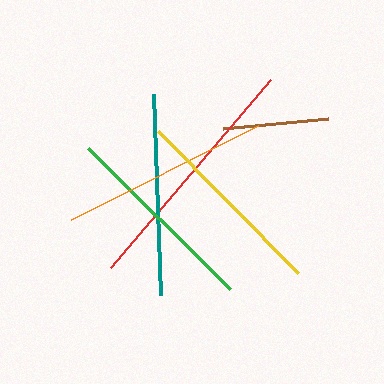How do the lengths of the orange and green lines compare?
The orange and green lines are approximately the same length.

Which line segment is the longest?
The red line is the longest at approximately 247 pixels.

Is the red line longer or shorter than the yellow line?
The red line is longer than the yellow line.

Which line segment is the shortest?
The brown line is the shortest at approximately 106 pixels.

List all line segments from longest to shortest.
From longest to shortest: red, orange, teal, green, yellow, brown.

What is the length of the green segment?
The green segment is approximately 200 pixels long.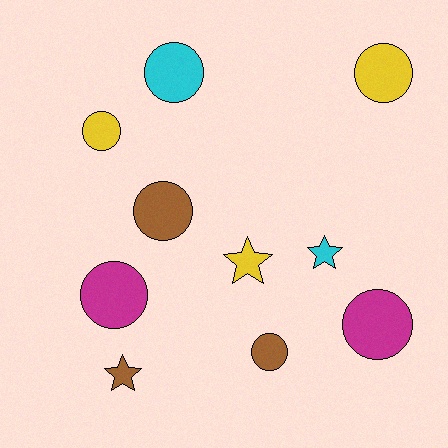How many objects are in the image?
There are 10 objects.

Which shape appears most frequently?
Circle, with 7 objects.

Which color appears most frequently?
Brown, with 3 objects.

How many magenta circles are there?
There are 2 magenta circles.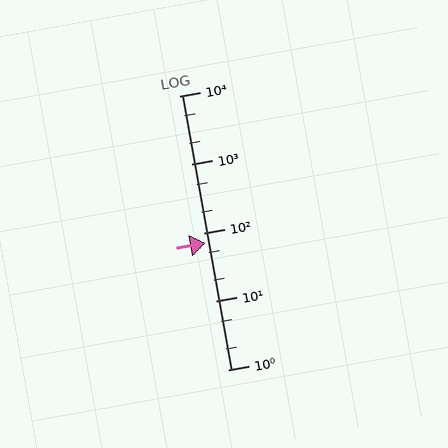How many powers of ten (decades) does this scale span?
The scale spans 4 decades, from 1 to 10000.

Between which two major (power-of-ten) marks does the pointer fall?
The pointer is between 10 and 100.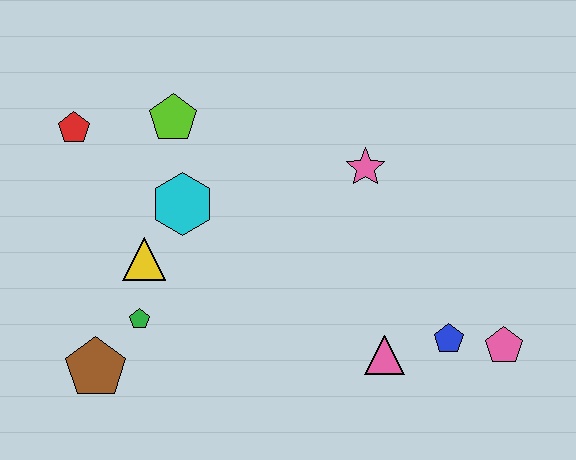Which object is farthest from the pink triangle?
The red pentagon is farthest from the pink triangle.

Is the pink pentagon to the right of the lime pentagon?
Yes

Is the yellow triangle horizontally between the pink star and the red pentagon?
Yes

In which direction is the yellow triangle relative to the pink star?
The yellow triangle is to the left of the pink star.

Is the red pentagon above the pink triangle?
Yes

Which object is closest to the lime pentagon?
The cyan hexagon is closest to the lime pentagon.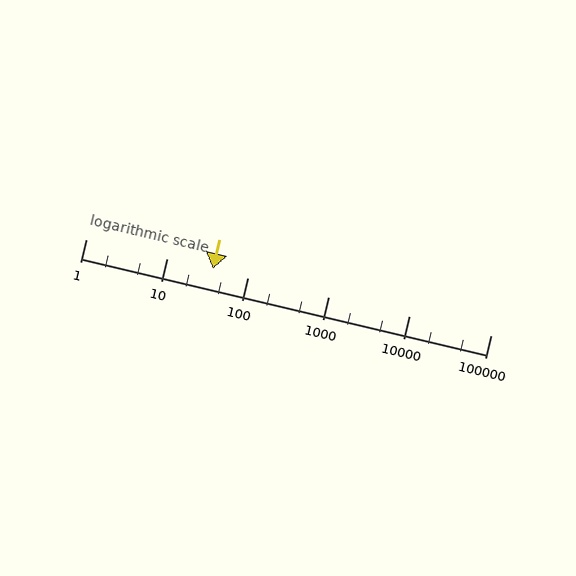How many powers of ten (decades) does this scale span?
The scale spans 5 decades, from 1 to 100000.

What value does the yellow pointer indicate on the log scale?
The pointer indicates approximately 37.